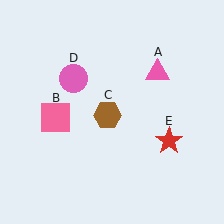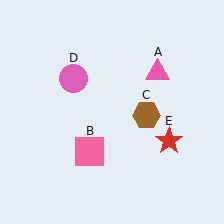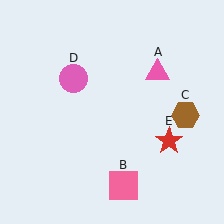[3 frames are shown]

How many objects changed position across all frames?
2 objects changed position: pink square (object B), brown hexagon (object C).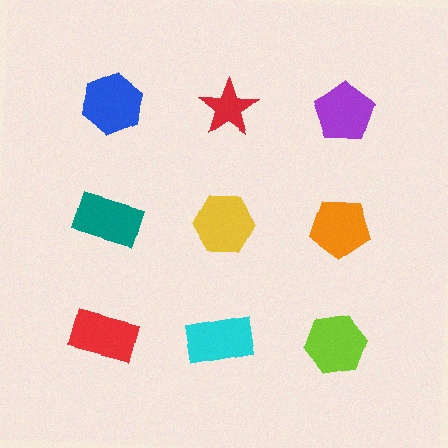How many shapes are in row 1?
3 shapes.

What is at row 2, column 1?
A teal rectangle.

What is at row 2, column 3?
An orange pentagon.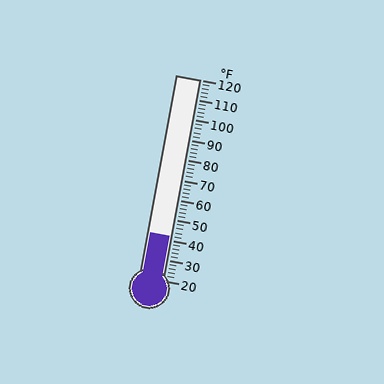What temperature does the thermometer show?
The thermometer shows approximately 42°F.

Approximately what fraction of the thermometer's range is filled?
The thermometer is filled to approximately 20% of its range.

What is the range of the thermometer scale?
The thermometer scale ranges from 20°F to 120°F.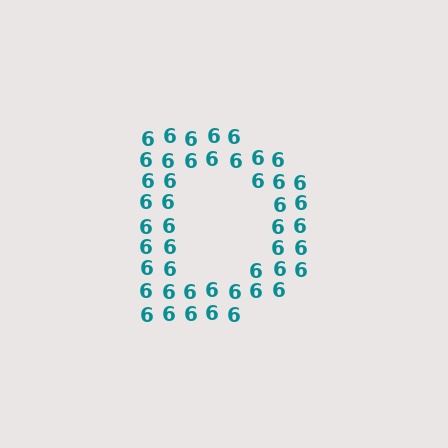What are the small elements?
The small elements are digit 6's.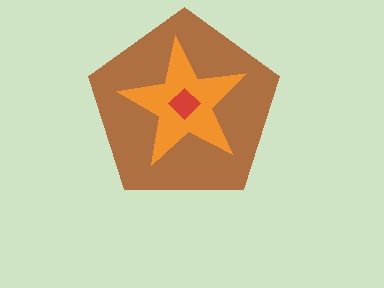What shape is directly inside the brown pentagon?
The orange star.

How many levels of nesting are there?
3.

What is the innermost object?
The red diamond.